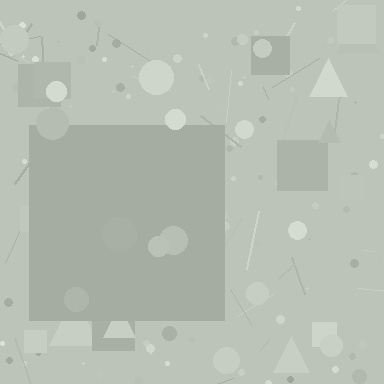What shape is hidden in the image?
A square is hidden in the image.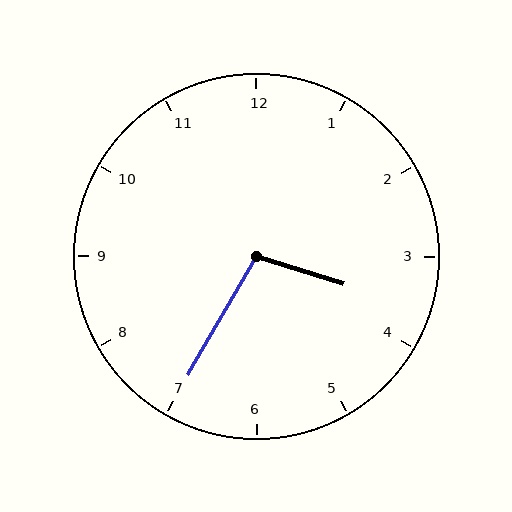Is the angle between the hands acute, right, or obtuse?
It is obtuse.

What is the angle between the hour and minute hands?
Approximately 102 degrees.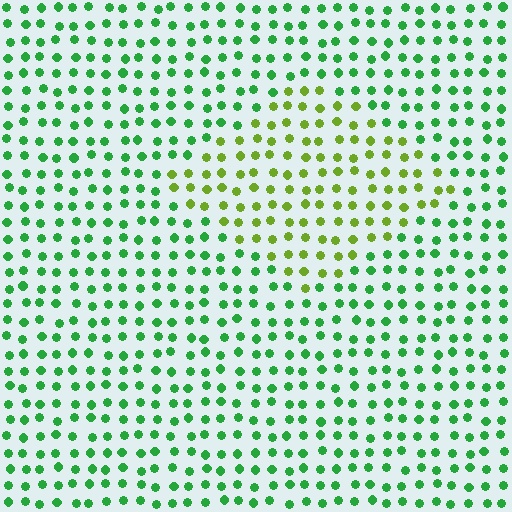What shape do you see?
I see a diamond.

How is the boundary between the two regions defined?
The boundary is defined purely by a slight shift in hue (about 42 degrees). Spacing, size, and orientation are identical on both sides.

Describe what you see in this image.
The image is filled with small green elements in a uniform arrangement. A diamond-shaped region is visible where the elements are tinted to a slightly different hue, forming a subtle color boundary.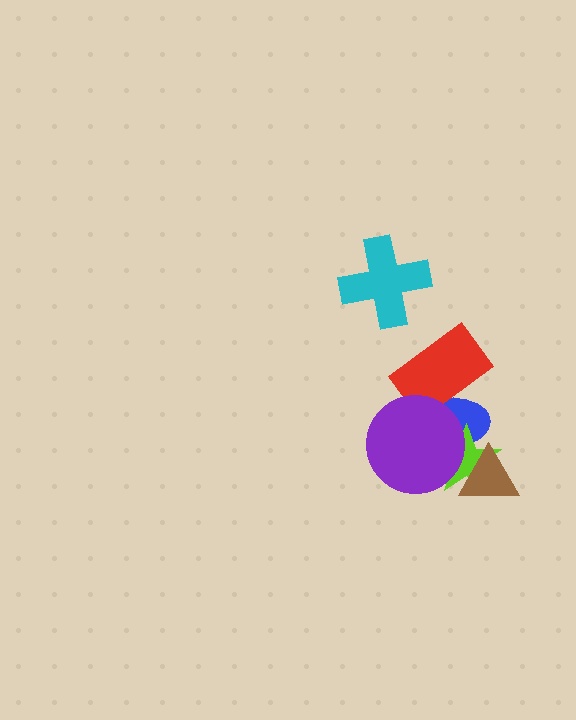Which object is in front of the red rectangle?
The purple circle is in front of the red rectangle.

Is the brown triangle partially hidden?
No, no other shape covers it.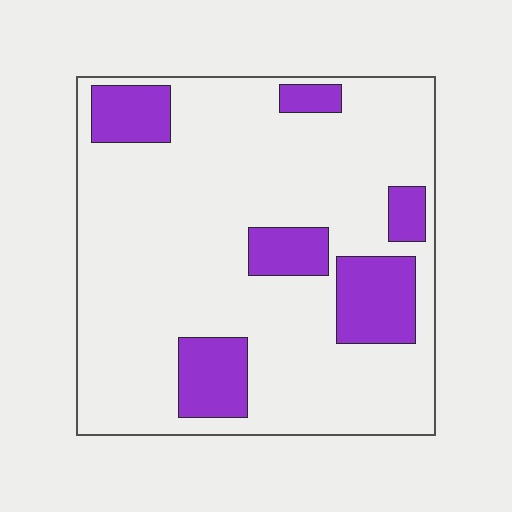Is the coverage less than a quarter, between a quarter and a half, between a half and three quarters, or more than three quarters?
Less than a quarter.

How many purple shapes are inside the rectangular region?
6.